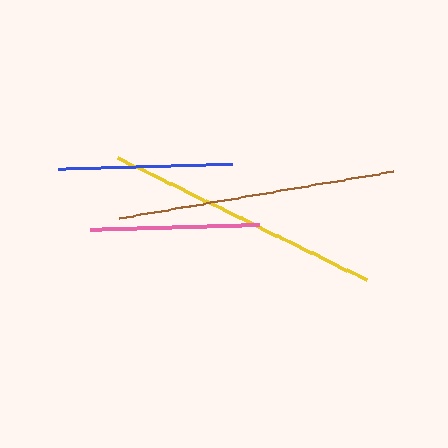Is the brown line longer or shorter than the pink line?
The brown line is longer than the pink line.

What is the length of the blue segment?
The blue segment is approximately 174 pixels long.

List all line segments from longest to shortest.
From longest to shortest: brown, yellow, blue, pink.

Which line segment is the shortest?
The pink line is the shortest at approximately 169 pixels.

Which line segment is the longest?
The brown line is the longest at approximately 278 pixels.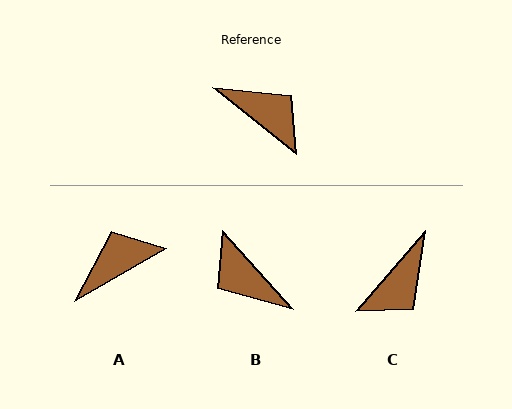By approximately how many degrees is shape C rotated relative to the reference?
Approximately 92 degrees clockwise.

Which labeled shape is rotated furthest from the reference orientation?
B, about 170 degrees away.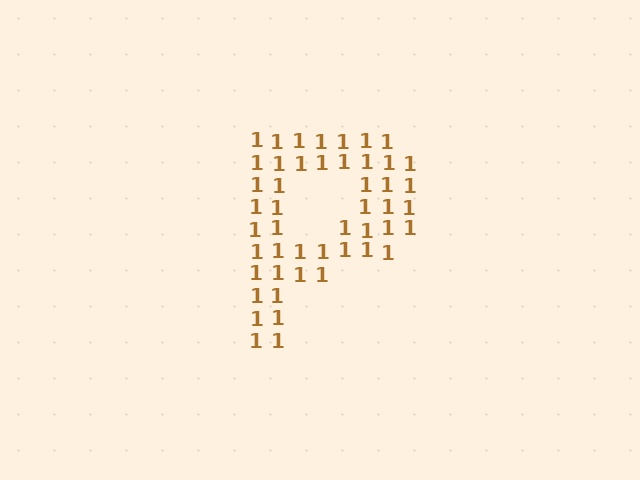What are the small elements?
The small elements are digit 1's.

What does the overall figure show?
The overall figure shows the letter P.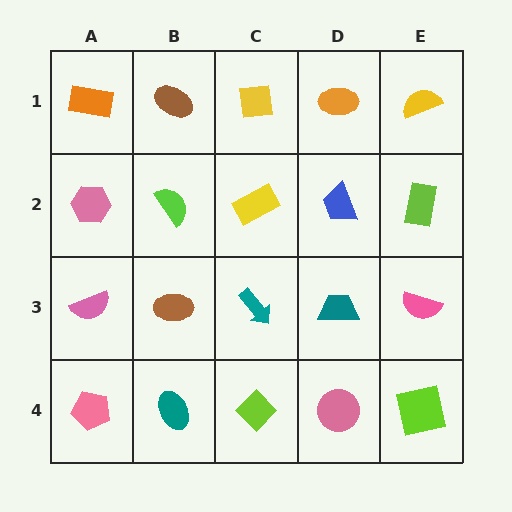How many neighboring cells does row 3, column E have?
3.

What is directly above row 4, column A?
A pink semicircle.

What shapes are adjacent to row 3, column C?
A yellow rectangle (row 2, column C), a lime diamond (row 4, column C), a brown ellipse (row 3, column B), a teal trapezoid (row 3, column D).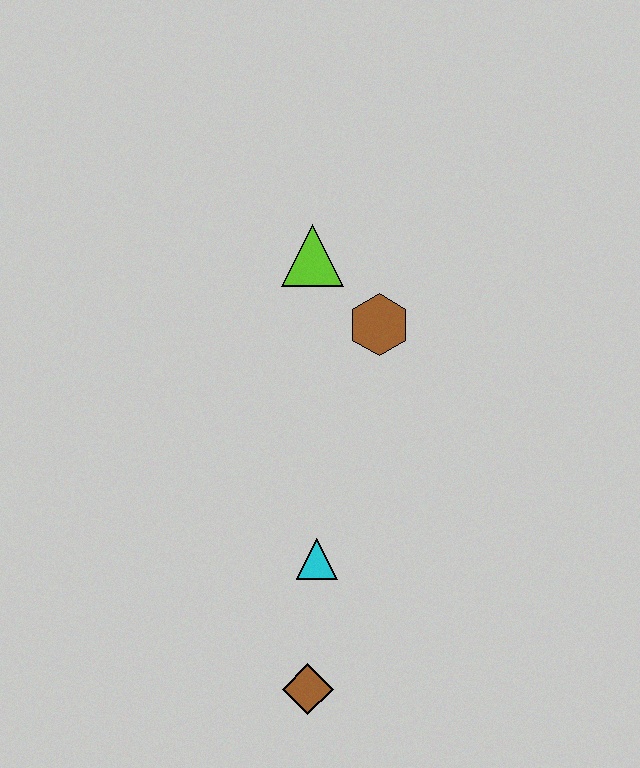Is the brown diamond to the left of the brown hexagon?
Yes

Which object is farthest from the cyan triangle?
The lime triangle is farthest from the cyan triangle.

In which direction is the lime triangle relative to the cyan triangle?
The lime triangle is above the cyan triangle.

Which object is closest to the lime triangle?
The brown hexagon is closest to the lime triangle.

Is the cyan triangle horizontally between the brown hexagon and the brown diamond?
Yes